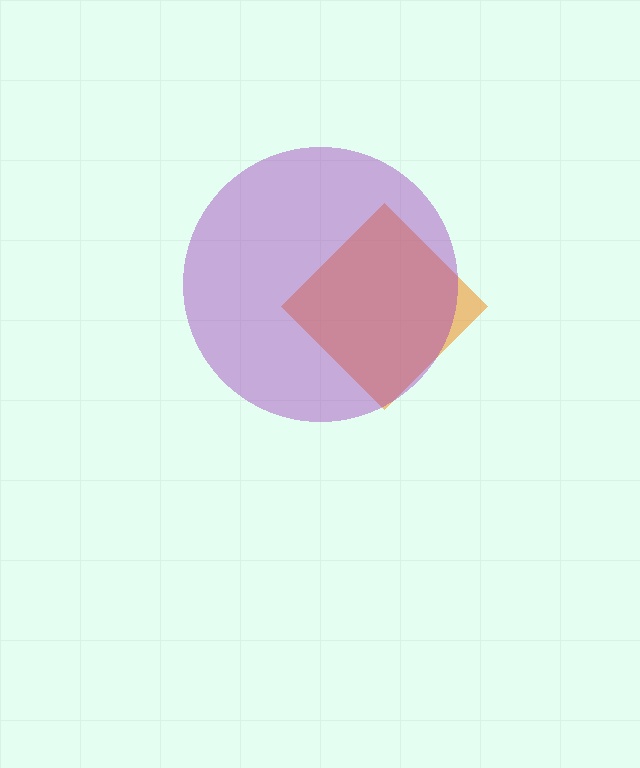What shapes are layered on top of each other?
The layered shapes are: an orange diamond, a purple circle.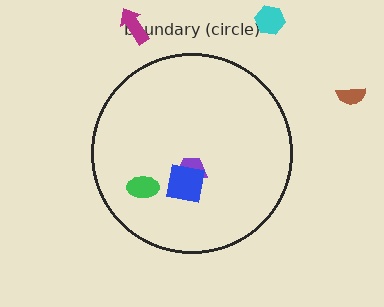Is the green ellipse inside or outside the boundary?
Inside.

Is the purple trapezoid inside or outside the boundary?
Inside.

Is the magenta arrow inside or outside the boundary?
Outside.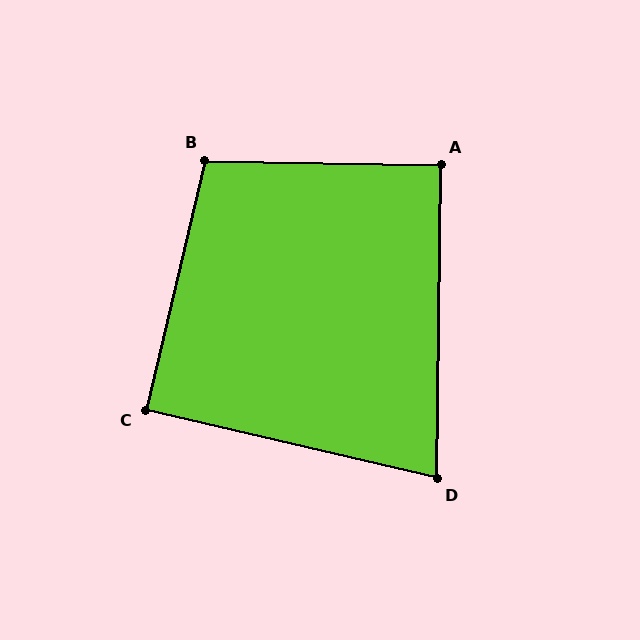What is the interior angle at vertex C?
Approximately 90 degrees (approximately right).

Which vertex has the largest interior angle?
B, at approximately 102 degrees.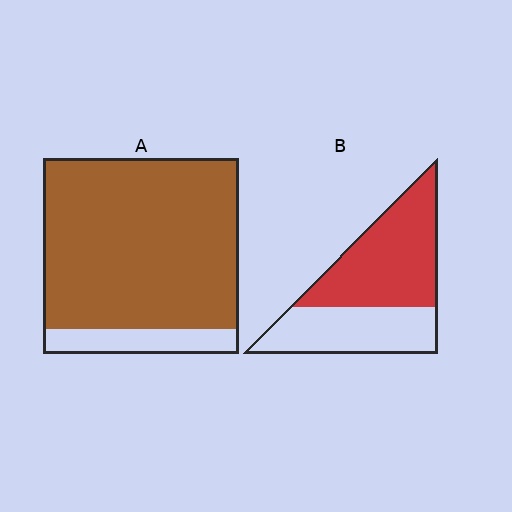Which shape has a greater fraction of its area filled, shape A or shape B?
Shape A.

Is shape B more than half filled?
Yes.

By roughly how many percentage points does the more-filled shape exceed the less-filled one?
By roughly 30 percentage points (A over B).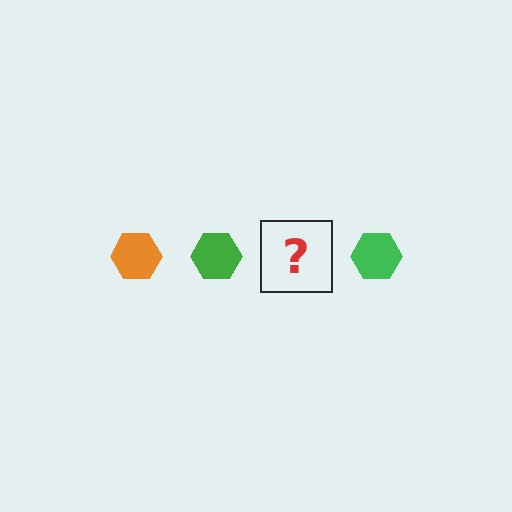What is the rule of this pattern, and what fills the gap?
The rule is that the pattern cycles through orange, green hexagons. The gap should be filled with an orange hexagon.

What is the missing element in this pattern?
The missing element is an orange hexagon.